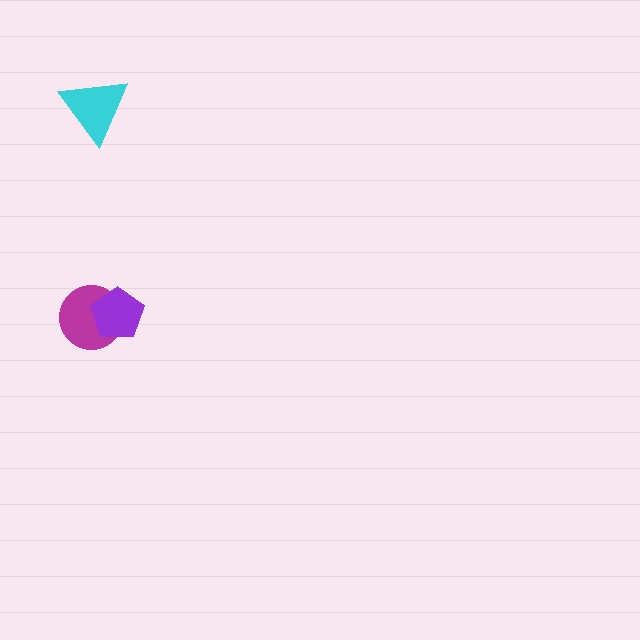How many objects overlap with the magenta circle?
1 object overlaps with the magenta circle.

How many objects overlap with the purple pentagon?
1 object overlaps with the purple pentagon.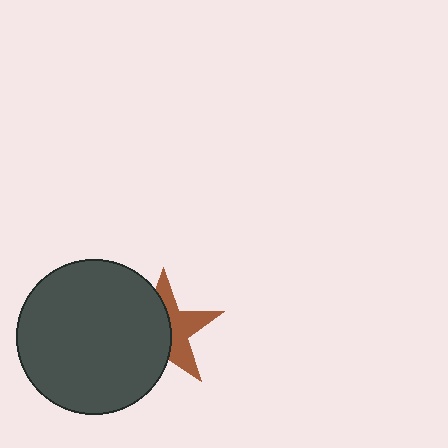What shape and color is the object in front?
The object in front is a dark gray circle.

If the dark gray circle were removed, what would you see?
You would see the complete brown star.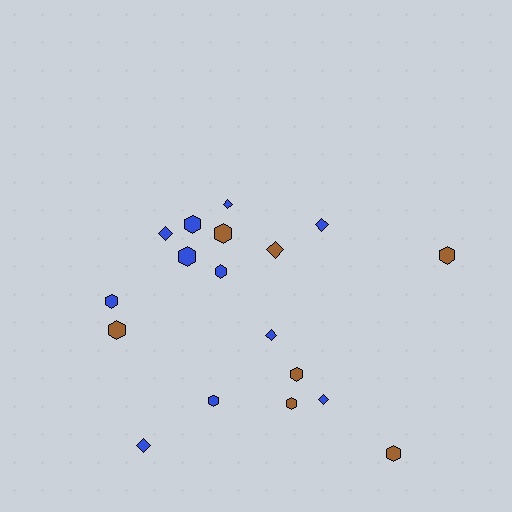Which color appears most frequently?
Blue, with 11 objects.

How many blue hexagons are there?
There are 5 blue hexagons.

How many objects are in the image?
There are 18 objects.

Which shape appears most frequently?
Hexagon, with 11 objects.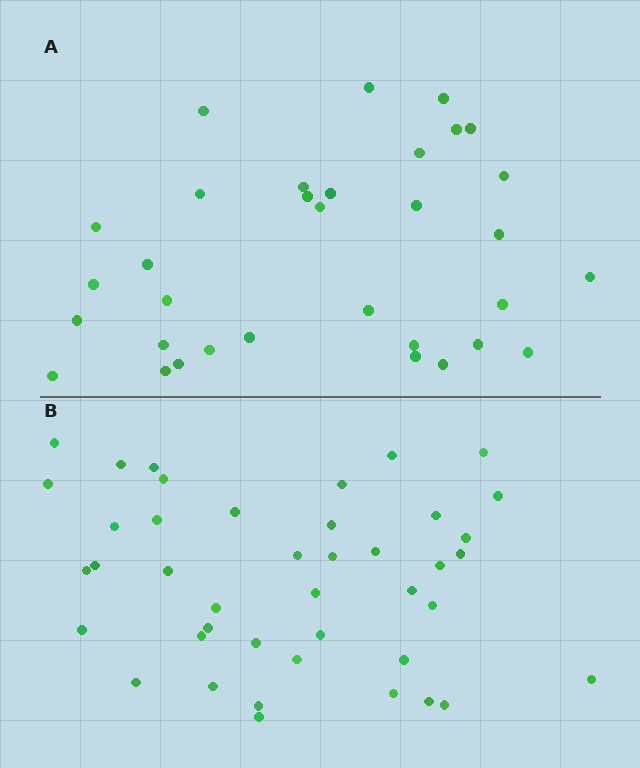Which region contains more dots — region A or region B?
Region B (the bottom region) has more dots.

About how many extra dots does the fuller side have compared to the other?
Region B has roughly 8 or so more dots than region A.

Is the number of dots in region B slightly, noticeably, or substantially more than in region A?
Region B has noticeably more, but not dramatically so. The ratio is roughly 1.3 to 1.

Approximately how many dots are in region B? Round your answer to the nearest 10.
About 40 dots. (The exact count is 42, which rounds to 40.)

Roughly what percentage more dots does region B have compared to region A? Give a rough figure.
About 25% more.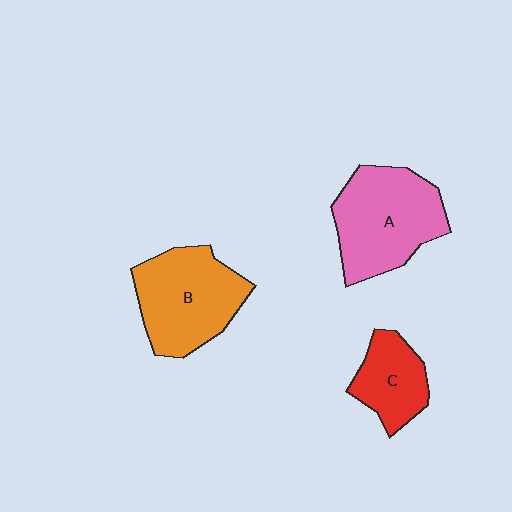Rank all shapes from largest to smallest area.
From largest to smallest: A (pink), B (orange), C (red).